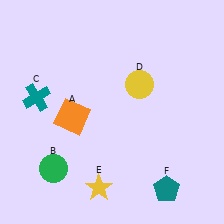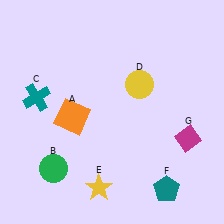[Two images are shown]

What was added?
A magenta diamond (G) was added in Image 2.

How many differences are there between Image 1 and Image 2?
There is 1 difference between the two images.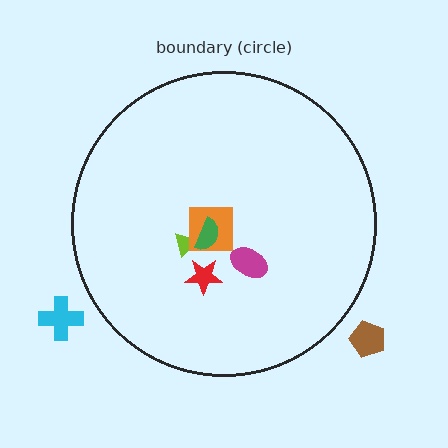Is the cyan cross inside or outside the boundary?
Outside.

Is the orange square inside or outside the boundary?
Inside.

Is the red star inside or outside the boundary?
Inside.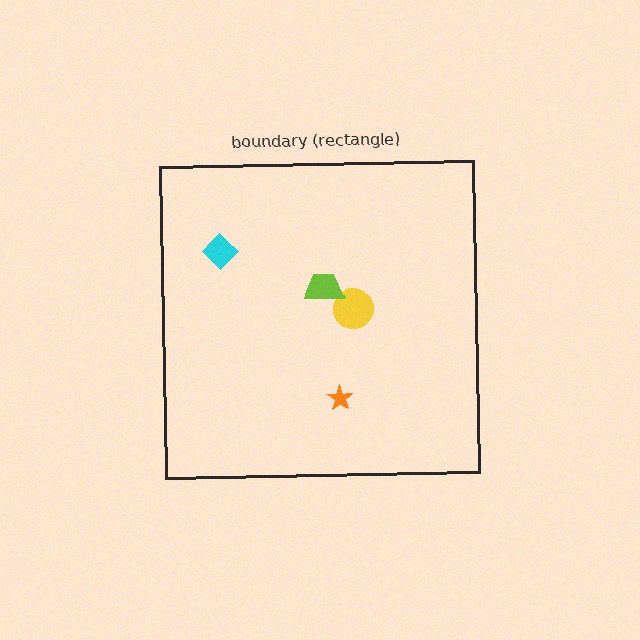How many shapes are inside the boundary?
4 inside, 0 outside.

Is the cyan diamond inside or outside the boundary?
Inside.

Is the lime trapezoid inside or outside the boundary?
Inside.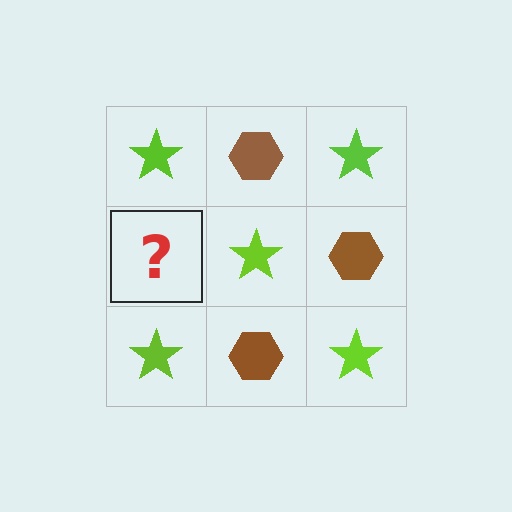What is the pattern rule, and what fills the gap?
The rule is that it alternates lime star and brown hexagon in a checkerboard pattern. The gap should be filled with a brown hexagon.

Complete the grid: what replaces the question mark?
The question mark should be replaced with a brown hexagon.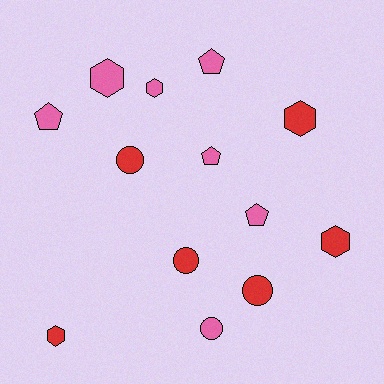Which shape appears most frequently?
Hexagon, with 5 objects.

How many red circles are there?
There are 3 red circles.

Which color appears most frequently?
Pink, with 7 objects.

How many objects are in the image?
There are 13 objects.